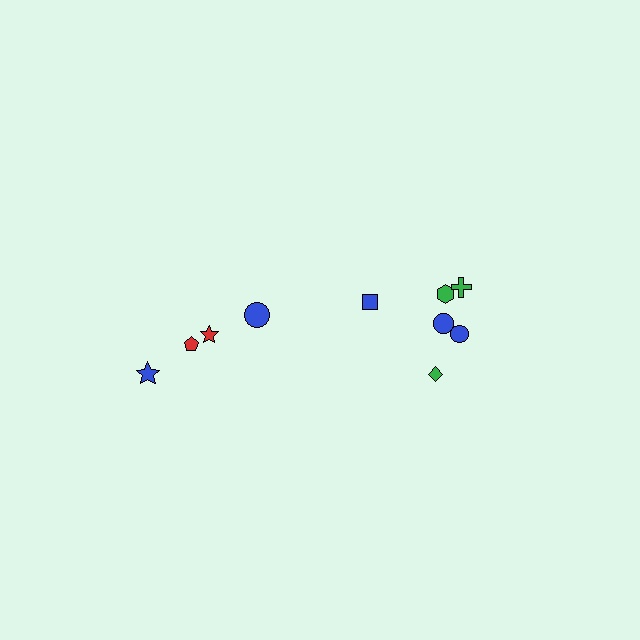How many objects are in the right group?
There are 6 objects.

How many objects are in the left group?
There are 4 objects.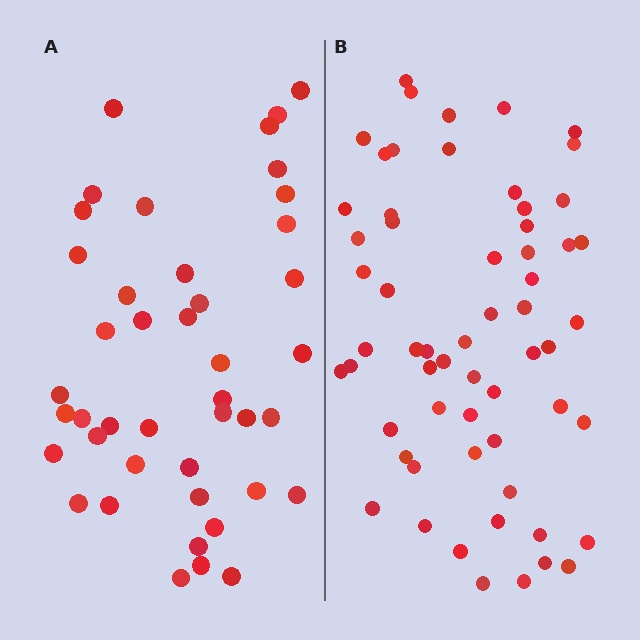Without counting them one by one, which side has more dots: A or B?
Region B (the right region) has more dots.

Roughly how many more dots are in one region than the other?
Region B has approximately 15 more dots than region A.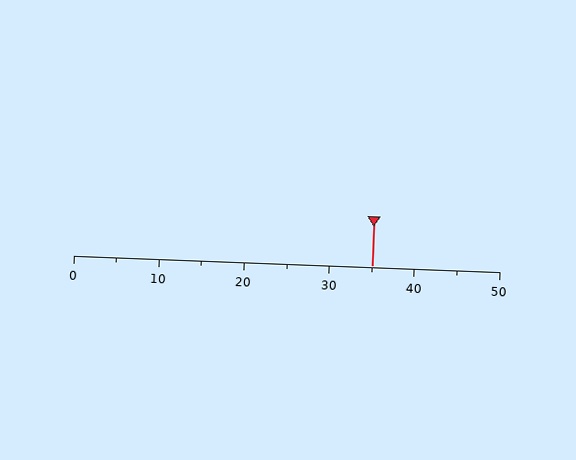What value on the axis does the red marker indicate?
The marker indicates approximately 35.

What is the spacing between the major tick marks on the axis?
The major ticks are spaced 10 apart.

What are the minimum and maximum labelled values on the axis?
The axis runs from 0 to 50.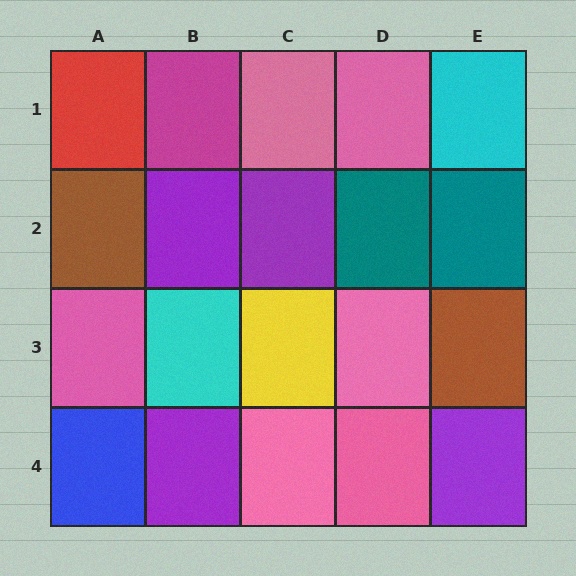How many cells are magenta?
1 cell is magenta.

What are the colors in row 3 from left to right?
Pink, cyan, yellow, pink, brown.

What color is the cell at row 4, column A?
Blue.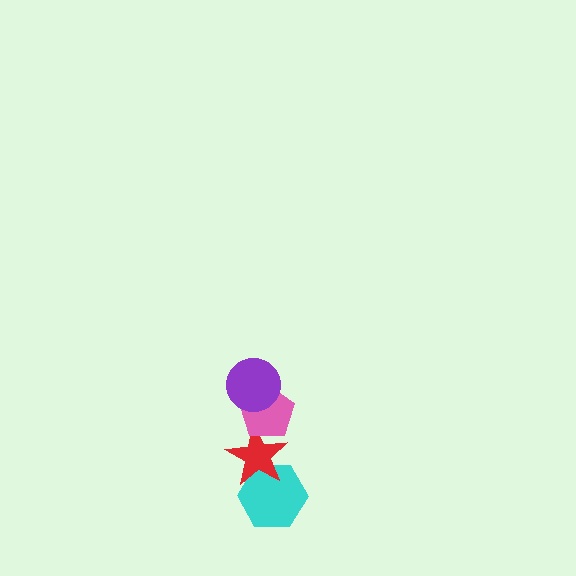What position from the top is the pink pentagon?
The pink pentagon is 2nd from the top.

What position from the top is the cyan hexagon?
The cyan hexagon is 4th from the top.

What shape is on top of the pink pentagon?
The purple circle is on top of the pink pentagon.